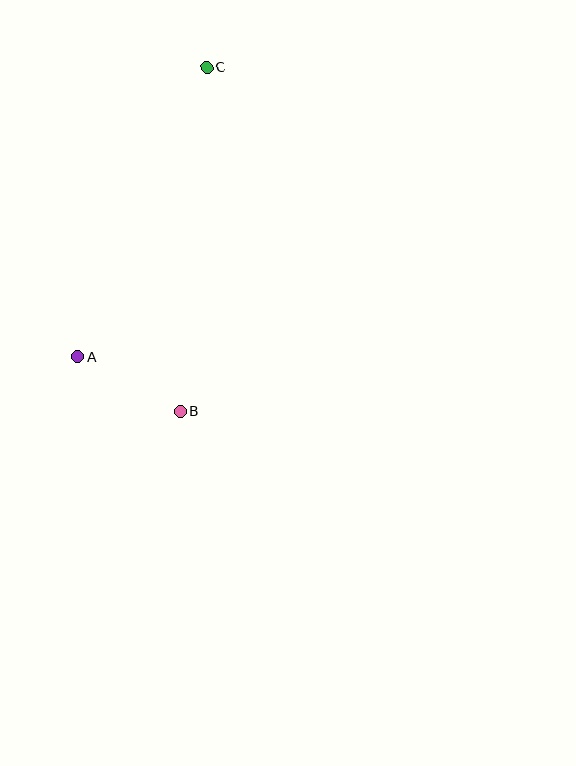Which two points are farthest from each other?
Points B and C are farthest from each other.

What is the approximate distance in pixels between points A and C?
The distance between A and C is approximately 317 pixels.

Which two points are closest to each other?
Points A and B are closest to each other.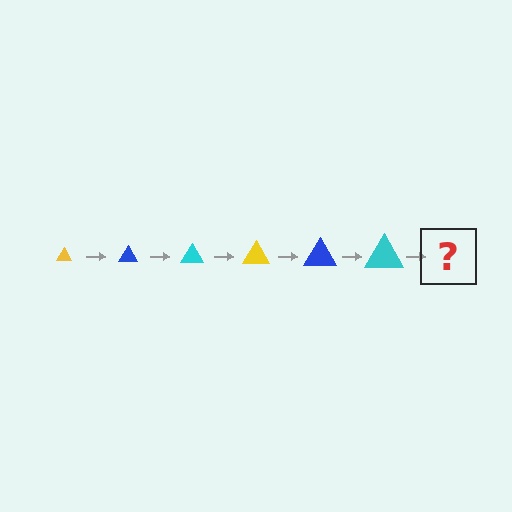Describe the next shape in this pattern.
It should be a yellow triangle, larger than the previous one.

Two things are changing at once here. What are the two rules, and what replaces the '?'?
The two rules are that the triangle grows larger each step and the color cycles through yellow, blue, and cyan. The '?' should be a yellow triangle, larger than the previous one.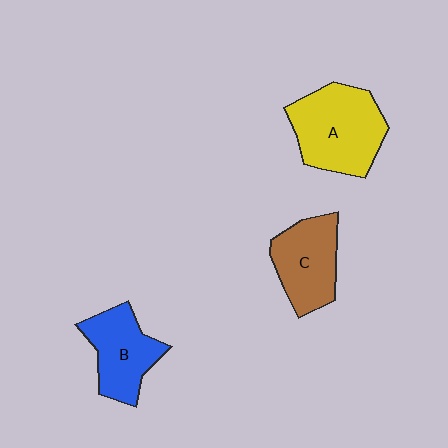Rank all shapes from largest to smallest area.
From largest to smallest: A (yellow), C (brown), B (blue).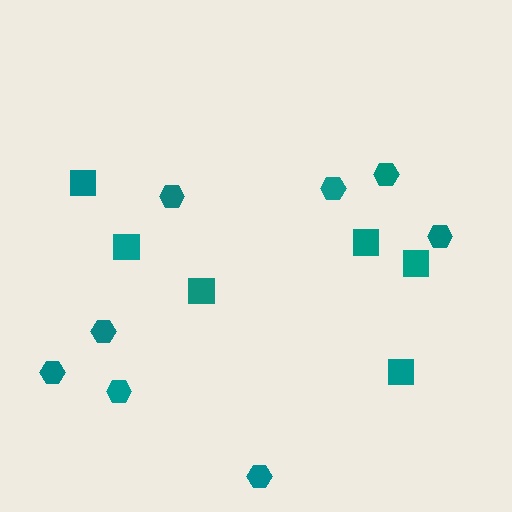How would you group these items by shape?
There are 2 groups: one group of hexagons (8) and one group of squares (6).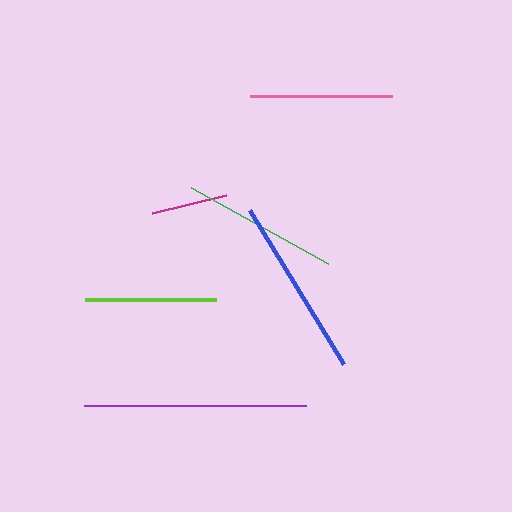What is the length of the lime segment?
The lime segment is approximately 131 pixels long.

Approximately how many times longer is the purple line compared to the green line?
The purple line is approximately 1.4 times the length of the green line.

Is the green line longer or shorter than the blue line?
The blue line is longer than the green line.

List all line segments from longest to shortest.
From longest to shortest: purple, blue, green, pink, lime, magenta.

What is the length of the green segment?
The green segment is approximately 157 pixels long.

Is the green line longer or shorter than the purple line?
The purple line is longer than the green line.